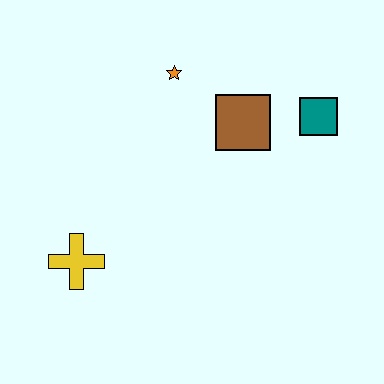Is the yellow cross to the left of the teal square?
Yes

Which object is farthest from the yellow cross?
The teal square is farthest from the yellow cross.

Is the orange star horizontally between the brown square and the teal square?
No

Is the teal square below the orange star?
Yes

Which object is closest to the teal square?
The brown square is closest to the teal square.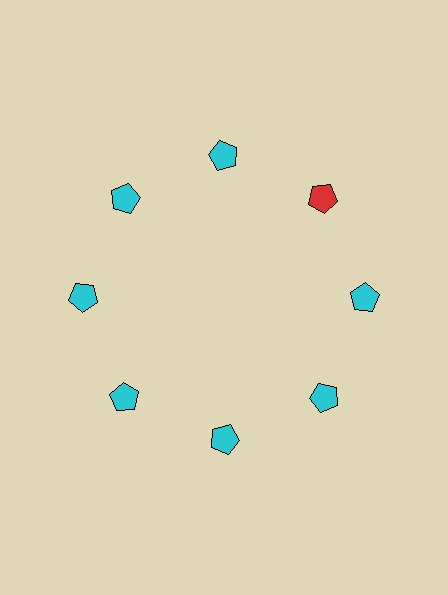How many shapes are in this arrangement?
There are 8 shapes arranged in a ring pattern.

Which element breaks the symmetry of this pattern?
The red pentagon at roughly the 2 o'clock position breaks the symmetry. All other shapes are cyan pentagons.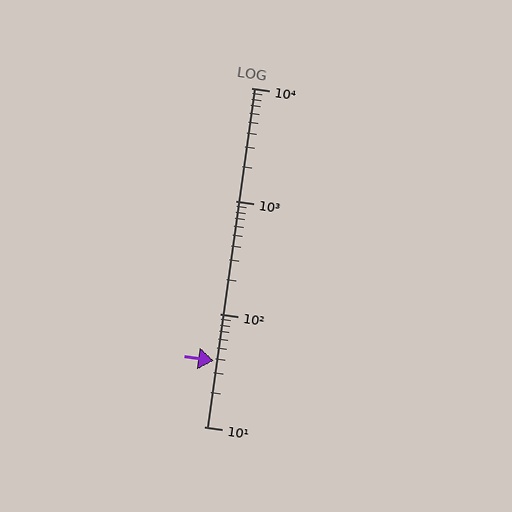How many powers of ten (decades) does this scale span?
The scale spans 3 decades, from 10 to 10000.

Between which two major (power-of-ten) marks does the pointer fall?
The pointer is between 10 and 100.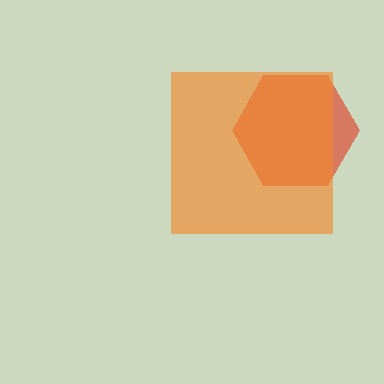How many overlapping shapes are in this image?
There are 2 overlapping shapes in the image.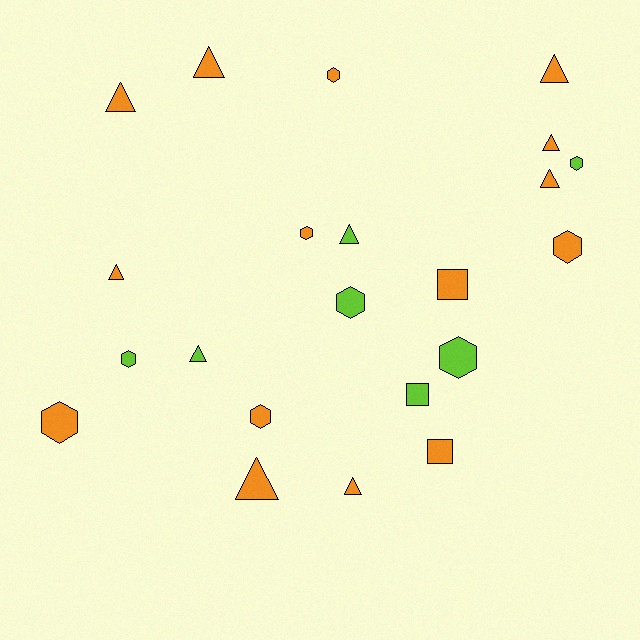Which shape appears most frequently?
Triangle, with 10 objects.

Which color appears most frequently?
Orange, with 15 objects.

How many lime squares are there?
There is 1 lime square.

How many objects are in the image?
There are 22 objects.